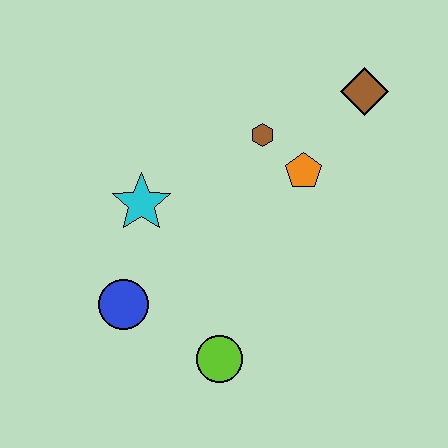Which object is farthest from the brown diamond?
The blue circle is farthest from the brown diamond.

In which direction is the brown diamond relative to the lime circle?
The brown diamond is above the lime circle.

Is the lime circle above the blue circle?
No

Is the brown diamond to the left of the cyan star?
No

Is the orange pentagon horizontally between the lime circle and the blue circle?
No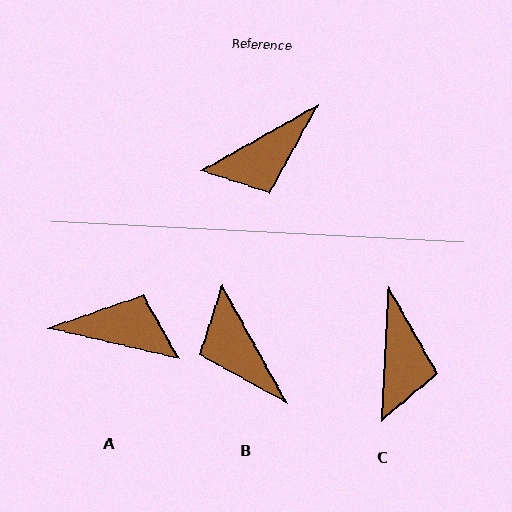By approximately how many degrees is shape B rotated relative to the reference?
Approximately 90 degrees clockwise.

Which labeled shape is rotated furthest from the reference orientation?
A, about 138 degrees away.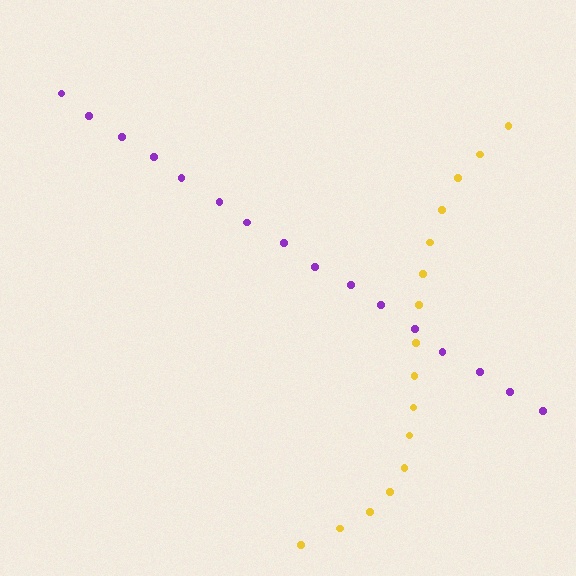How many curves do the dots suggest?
There are 2 distinct paths.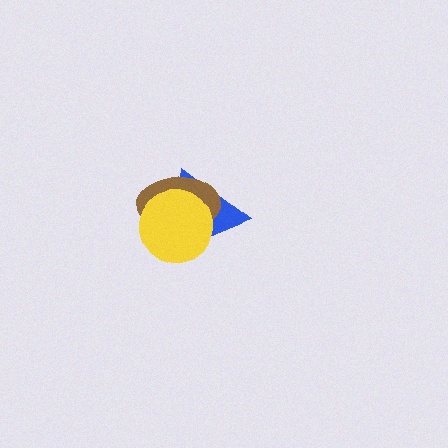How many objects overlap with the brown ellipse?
2 objects overlap with the brown ellipse.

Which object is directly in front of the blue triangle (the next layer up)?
The brown ellipse is directly in front of the blue triangle.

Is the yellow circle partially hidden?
No, no other shape covers it.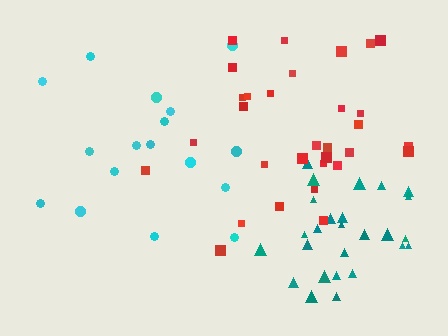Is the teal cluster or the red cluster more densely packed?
Teal.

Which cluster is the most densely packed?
Teal.